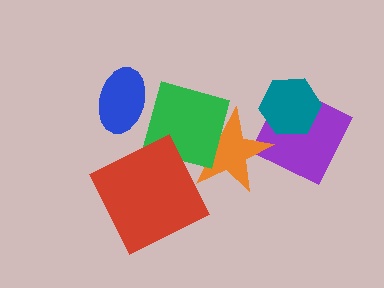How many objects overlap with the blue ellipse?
0 objects overlap with the blue ellipse.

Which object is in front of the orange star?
The green square is in front of the orange star.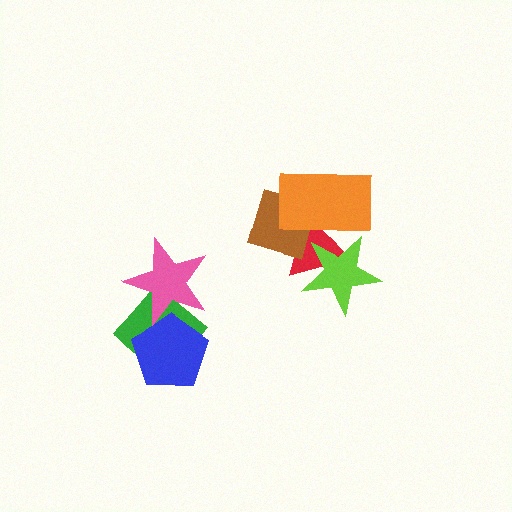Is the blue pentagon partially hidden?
Yes, it is partially covered by another shape.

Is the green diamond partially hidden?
Yes, it is partially covered by another shape.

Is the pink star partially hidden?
No, no other shape covers it.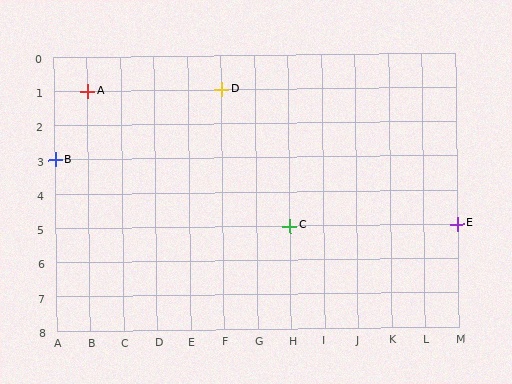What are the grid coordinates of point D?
Point D is at grid coordinates (F, 1).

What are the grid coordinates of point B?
Point B is at grid coordinates (A, 3).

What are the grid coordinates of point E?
Point E is at grid coordinates (M, 5).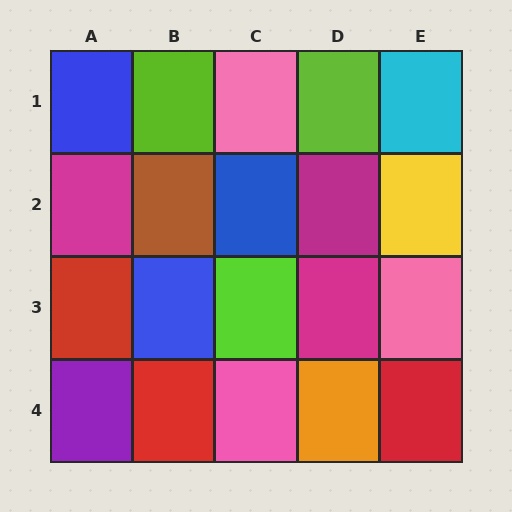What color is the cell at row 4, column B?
Red.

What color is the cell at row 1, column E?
Cyan.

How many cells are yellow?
1 cell is yellow.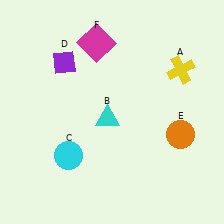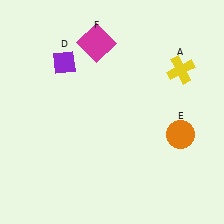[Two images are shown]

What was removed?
The cyan triangle (B), the cyan circle (C) were removed in Image 2.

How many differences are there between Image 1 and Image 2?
There are 2 differences between the two images.